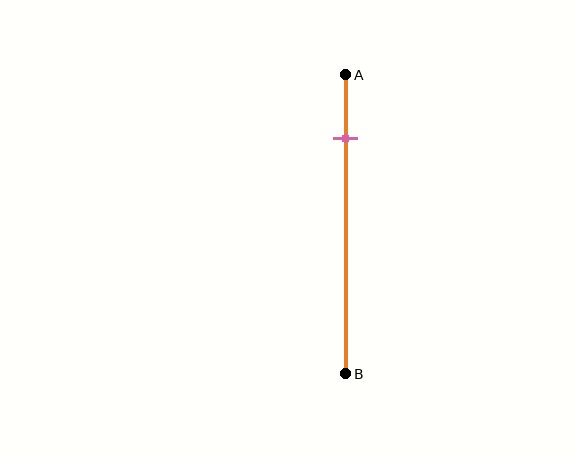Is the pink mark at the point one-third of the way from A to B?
No, the mark is at about 20% from A, not at the 33% one-third point.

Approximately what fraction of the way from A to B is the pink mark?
The pink mark is approximately 20% of the way from A to B.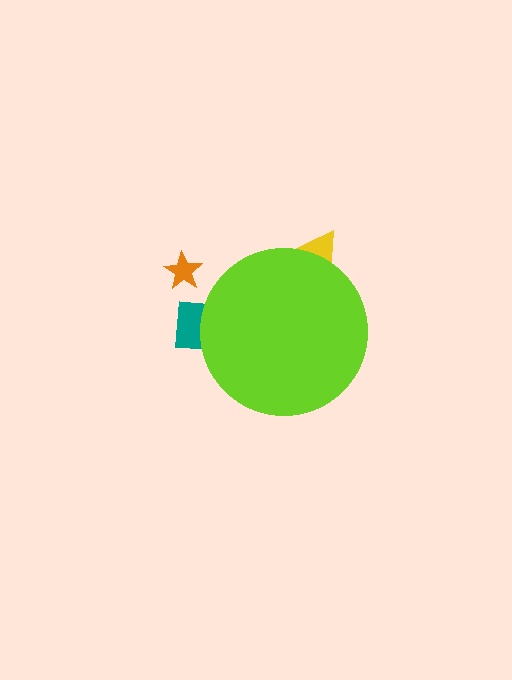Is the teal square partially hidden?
Yes, the teal square is partially hidden behind the lime circle.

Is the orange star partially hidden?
No, the orange star is fully visible.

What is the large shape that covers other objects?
A lime circle.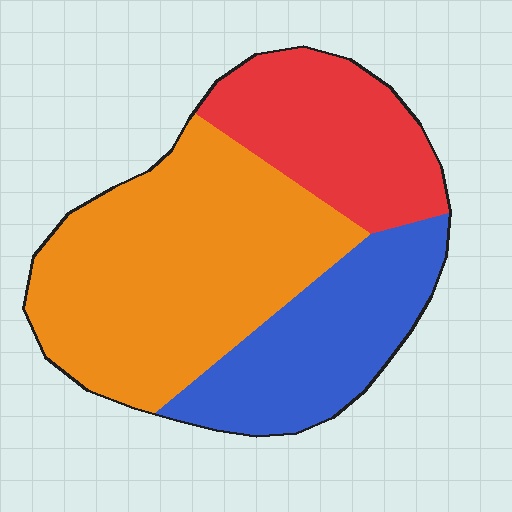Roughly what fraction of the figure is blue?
Blue takes up about one quarter (1/4) of the figure.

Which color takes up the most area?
Orange, at roughly 50%.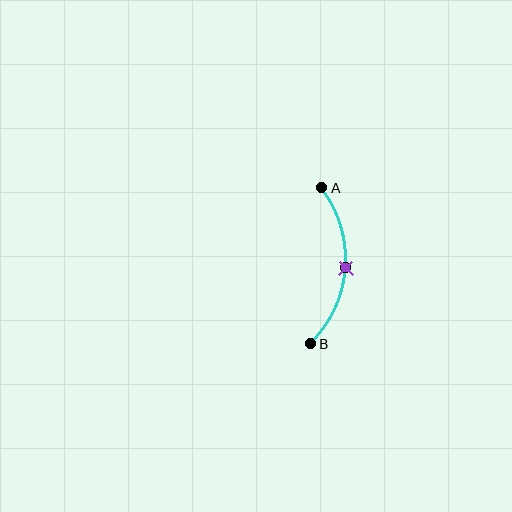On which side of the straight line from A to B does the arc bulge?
The arc bulges to the right of the straight line connecting A and B.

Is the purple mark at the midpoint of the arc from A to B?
Yes. The purple mark lies on the arc at equal arc-length from both A and B — it is the arc midpoint.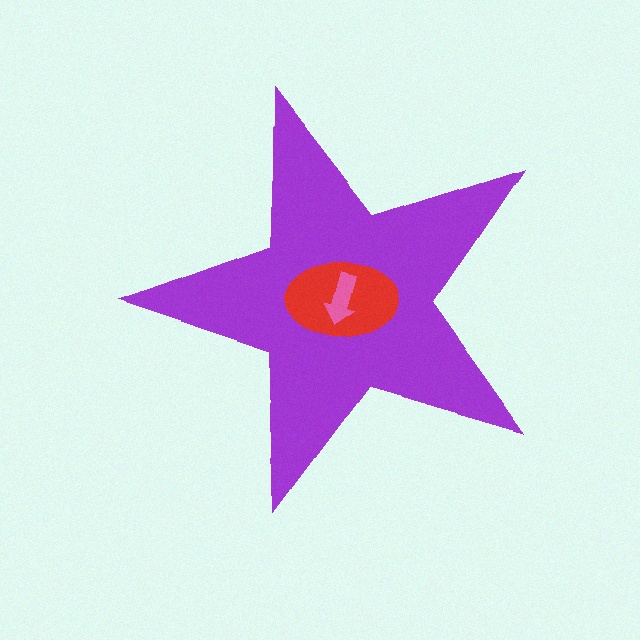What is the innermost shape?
The pink arrow.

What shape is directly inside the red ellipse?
The pink arrow.